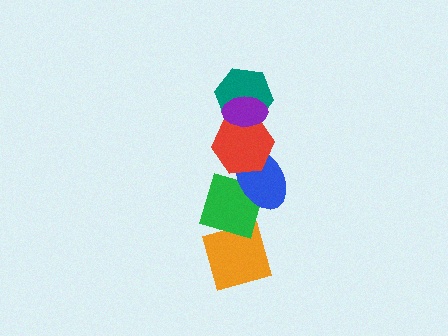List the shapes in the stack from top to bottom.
From top to bottom: the purple ellipse, the teal hexagon, the red hexagon, the blue ellipse, the green diamond, the orange diamond.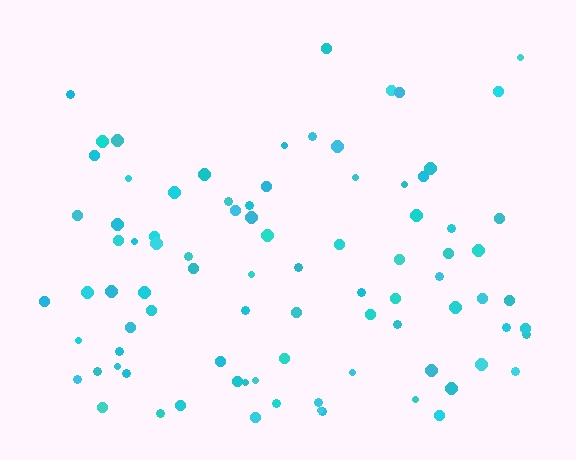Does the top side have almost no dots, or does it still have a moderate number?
Still a moderate number, just noticeably fewer than the bottom.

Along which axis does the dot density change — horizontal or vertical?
Vertical.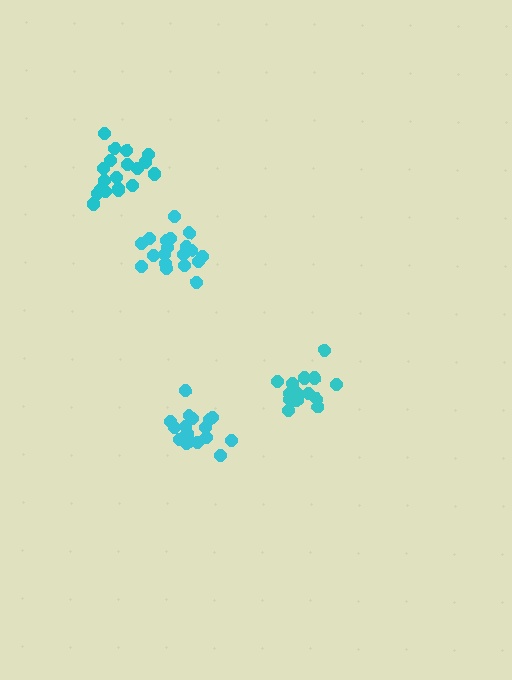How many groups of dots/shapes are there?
There are 4 groups.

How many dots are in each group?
Group 1: 15 dots, Group 2: 19 dots, Group 3: 19 dots, Group 4: 18 dots (71 total).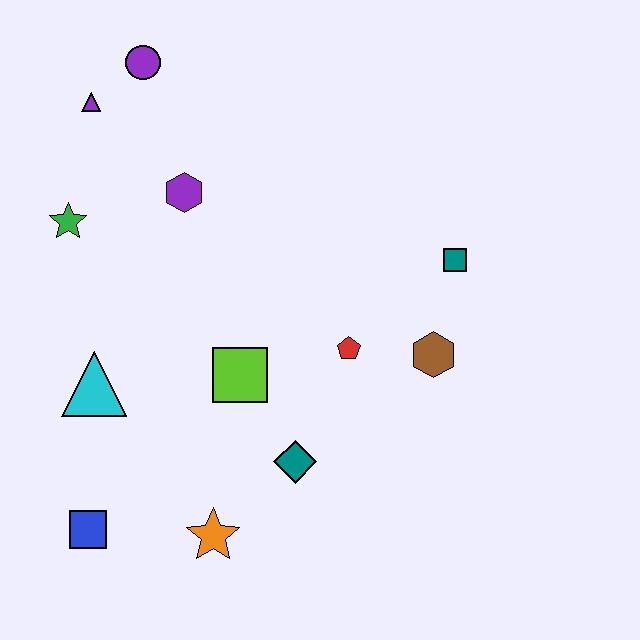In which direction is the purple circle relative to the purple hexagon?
The purple circle is above the purple hexagon.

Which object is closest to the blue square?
The orange star is closest to the blue square.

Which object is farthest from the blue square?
The purple circle is farthest from the blue square.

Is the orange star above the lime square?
No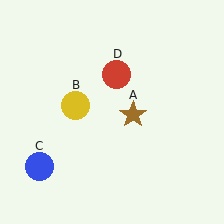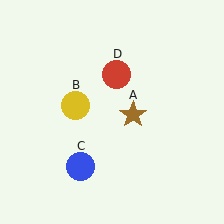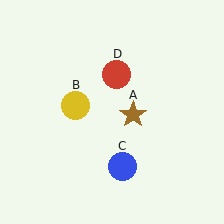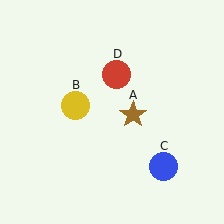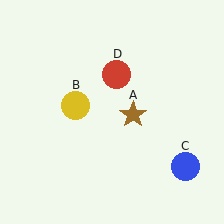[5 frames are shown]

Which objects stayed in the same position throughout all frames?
Brown star (object A) and yellow circle (object B) and red circle (object D) remained stationary.